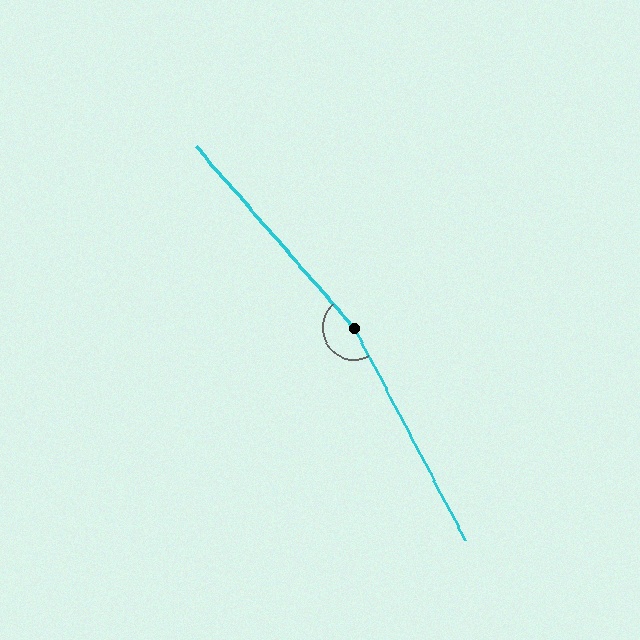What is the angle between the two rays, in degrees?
Approximately 167 degrees.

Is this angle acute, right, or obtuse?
It is obtuse.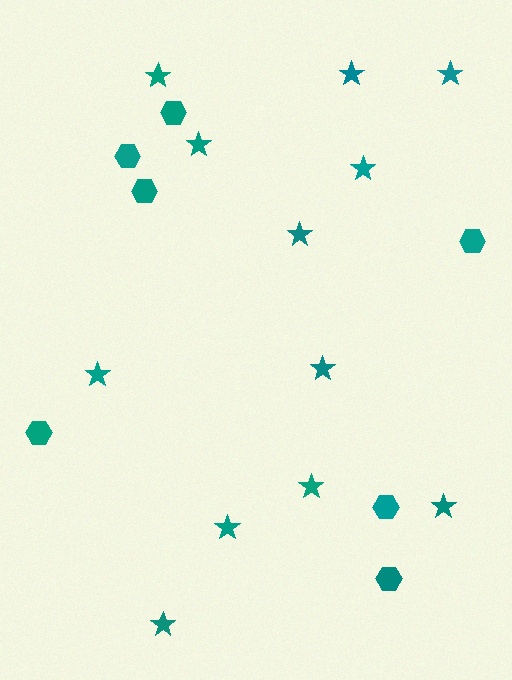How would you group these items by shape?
There are 2 groups: one group of stars (12) and one group of hexagons (7).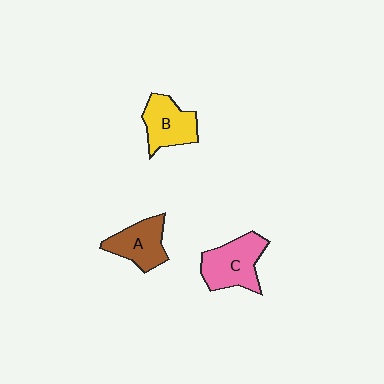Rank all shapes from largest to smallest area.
From largest to smallest: C (pink), B (yellow), A (brown).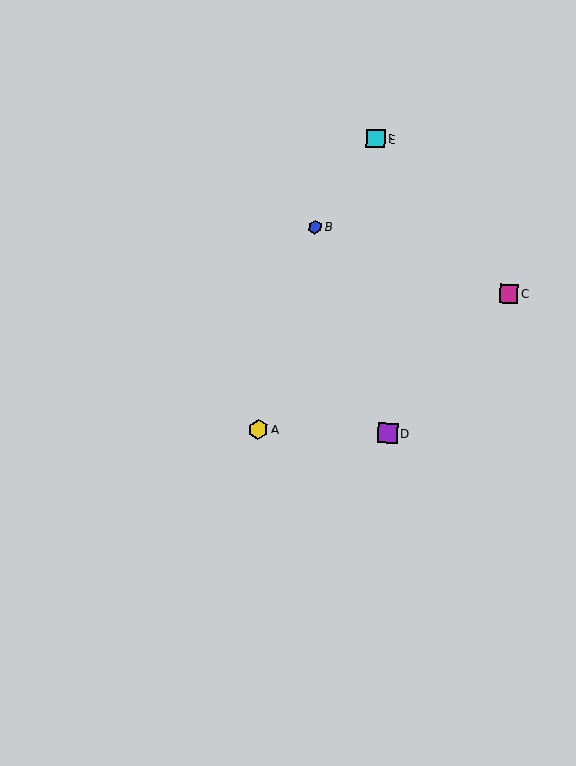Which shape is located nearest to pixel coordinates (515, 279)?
The magenta square (labeled C) at (509, 294) is nearest to that location.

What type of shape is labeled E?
Shape E is a cyan square.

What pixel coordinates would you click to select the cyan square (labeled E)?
Click at (376, 139) to select the cyan square E.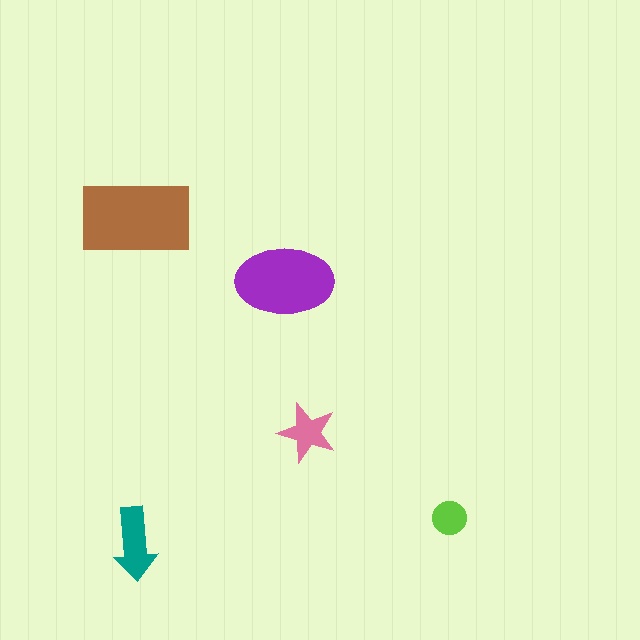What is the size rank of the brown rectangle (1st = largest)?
1st.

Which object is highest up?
The brown rectangle is topmost.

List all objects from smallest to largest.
The lime circle, the pink star, the teal arrow, the purple ellipse, the brown rectangle.